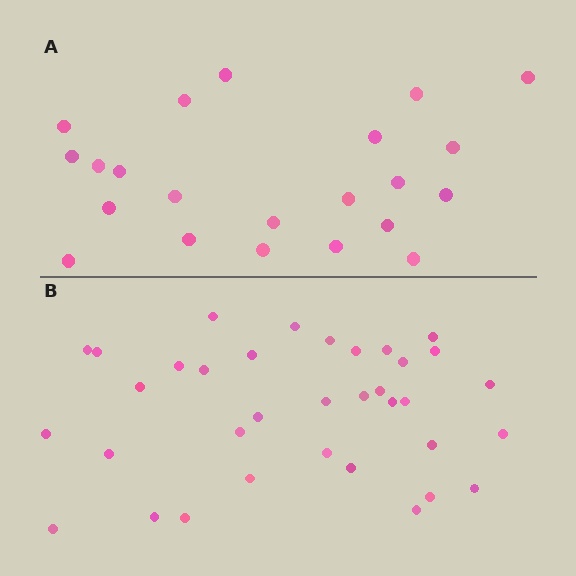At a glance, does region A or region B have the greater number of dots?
Region B (the bottom region) has more dots.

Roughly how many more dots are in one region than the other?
Region B has approximately 15 more dots than region A.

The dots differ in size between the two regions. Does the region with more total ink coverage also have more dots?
No. Region A has more total ink coverage because its dots are larger, but region B actually contains more individual dots. Total area can be misleading — the number of items is what matters here.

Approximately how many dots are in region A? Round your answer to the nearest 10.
About 20 dots. (The exact count is 22, which rounds to 20.)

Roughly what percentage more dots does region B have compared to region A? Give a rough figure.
About 60% more.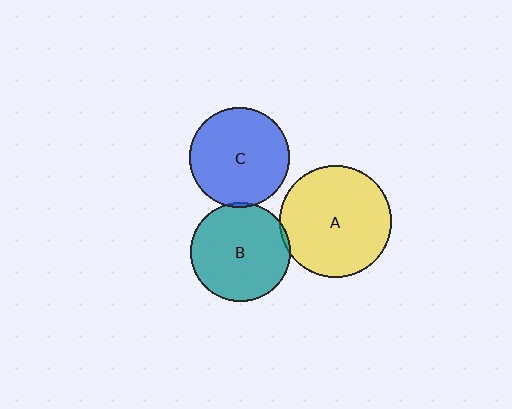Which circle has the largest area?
Circle A (yellow).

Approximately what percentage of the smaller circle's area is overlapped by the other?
Approximately 5%.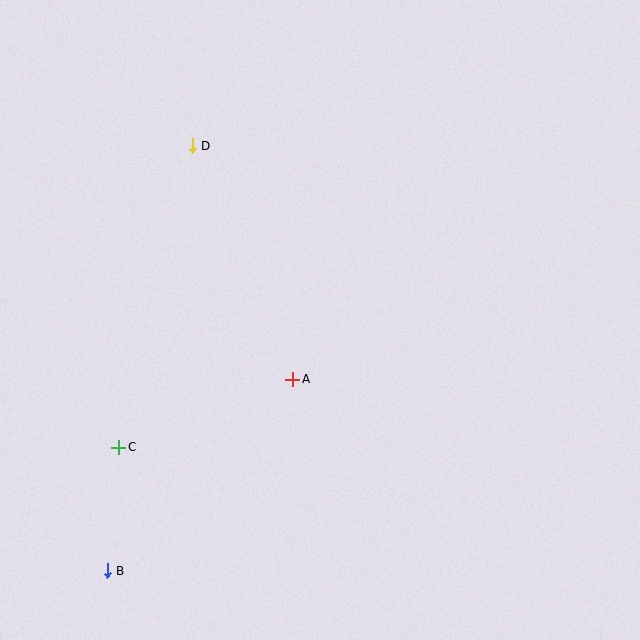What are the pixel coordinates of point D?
Point D is at (192, 146).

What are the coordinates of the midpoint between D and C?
The midpoint between D and C is at (155, 297).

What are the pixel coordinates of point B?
Point B is at (107, 571).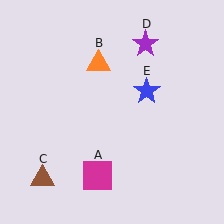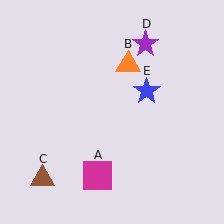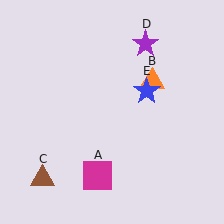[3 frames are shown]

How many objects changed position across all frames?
1 object changed position: orange triangle (object B).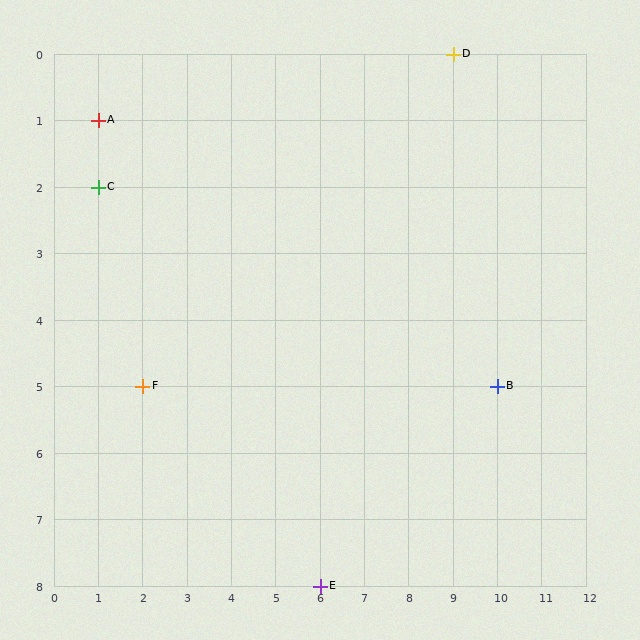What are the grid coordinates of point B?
Point B is at grid coordinates (10, 5).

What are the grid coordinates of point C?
Point C is at grid coordinates (1, 2).